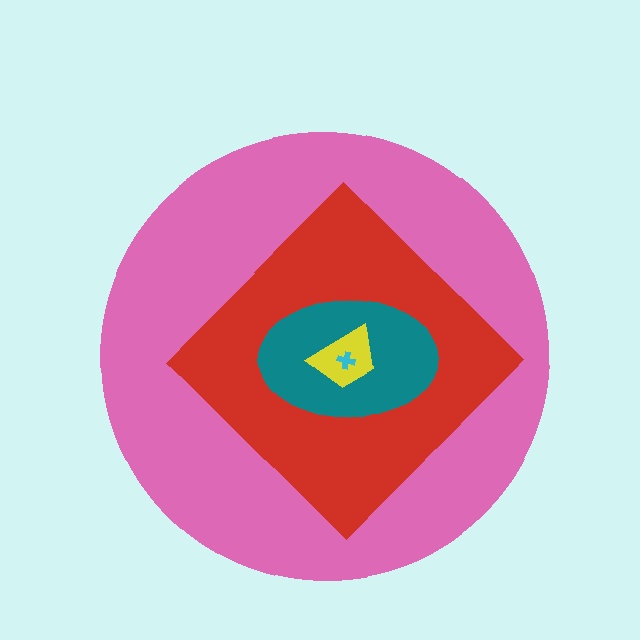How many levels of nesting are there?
5.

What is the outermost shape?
The pink circle.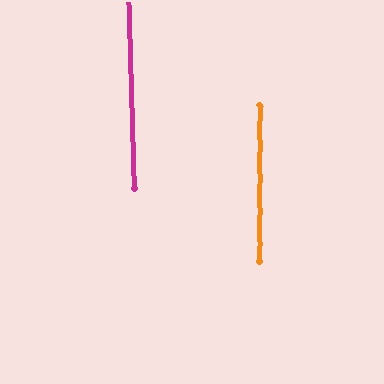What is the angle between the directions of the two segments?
Approximately 2 degrees.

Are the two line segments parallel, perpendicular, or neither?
Parallel — their directions differ by only 1.8°.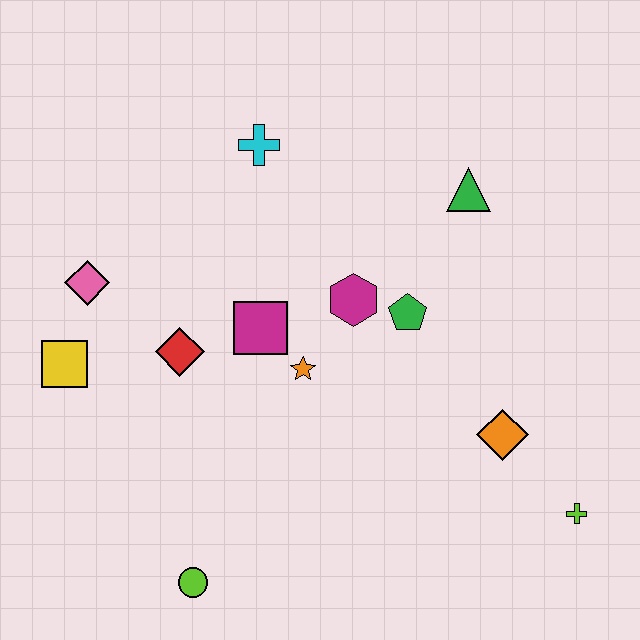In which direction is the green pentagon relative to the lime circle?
The green pentagon is above the lime circle.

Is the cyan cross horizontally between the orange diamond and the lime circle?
Yes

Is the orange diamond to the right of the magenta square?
Yes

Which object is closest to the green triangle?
The green pentagon is closest to the green triangle.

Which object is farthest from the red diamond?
The lime cross is farthest from the red diamond.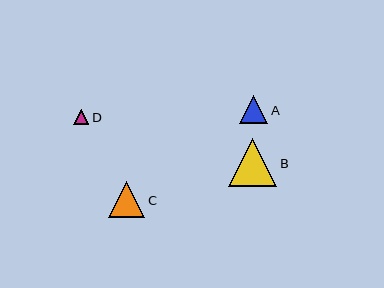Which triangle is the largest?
Triangle B is the largest with a size of approximately 48 pixels.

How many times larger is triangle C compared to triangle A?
Triangle C is approximately 1.3 times the size of triangle A.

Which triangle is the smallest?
Triangle D is the smallest with a size of approximately 15 pixels.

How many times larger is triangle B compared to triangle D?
Triangle B is approximately 3.1 times the size of triangle D.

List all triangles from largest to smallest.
From largest to smallest: B, C, A, D.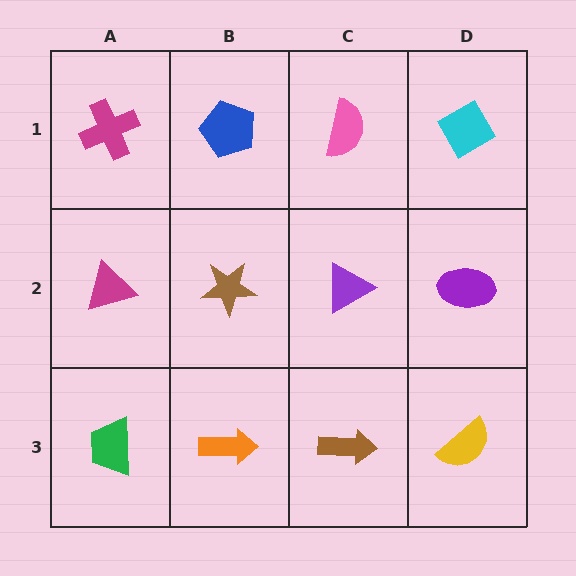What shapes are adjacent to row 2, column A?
A magenta cross (row 1, column A), a green trapezoid (row 3, column A), a brown star (row 2, column B).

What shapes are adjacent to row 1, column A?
A magenta triangle (row 2, column A), a blue pentagon (row 1, column B).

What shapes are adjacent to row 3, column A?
A magenta triangle (row 2, column A), an orange arrow (row 3, column B).